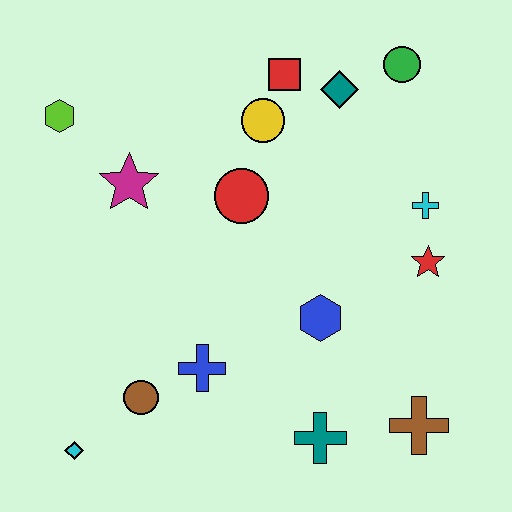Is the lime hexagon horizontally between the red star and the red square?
No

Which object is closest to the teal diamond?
The red square is closest to the teal diamond.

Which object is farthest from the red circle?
The cyan diamond is farthest from the red circle.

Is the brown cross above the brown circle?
No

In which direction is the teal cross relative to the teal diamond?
The teal cross is below the teal diamond.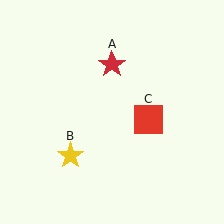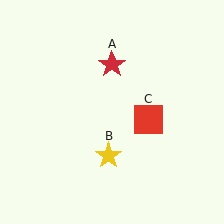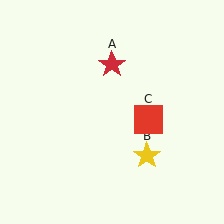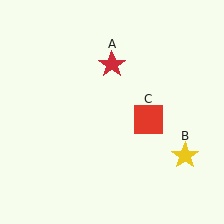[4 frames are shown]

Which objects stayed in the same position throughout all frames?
Red star (object A) and red square (object C) remained stationary.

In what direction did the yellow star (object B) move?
The yellow star (object B) moved right.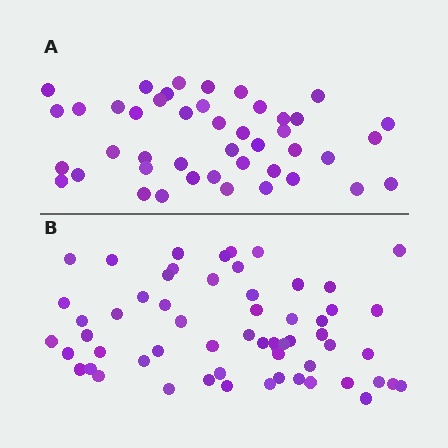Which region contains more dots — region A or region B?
Region B (the bottom region) has more dots.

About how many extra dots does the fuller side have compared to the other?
Region B has approximately 15 more dots than region A.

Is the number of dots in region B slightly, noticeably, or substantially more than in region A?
Region B has noticeably more, but not dramatically so. The ratio is roughly 1.3 to 1.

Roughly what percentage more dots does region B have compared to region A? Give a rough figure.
About 35% more.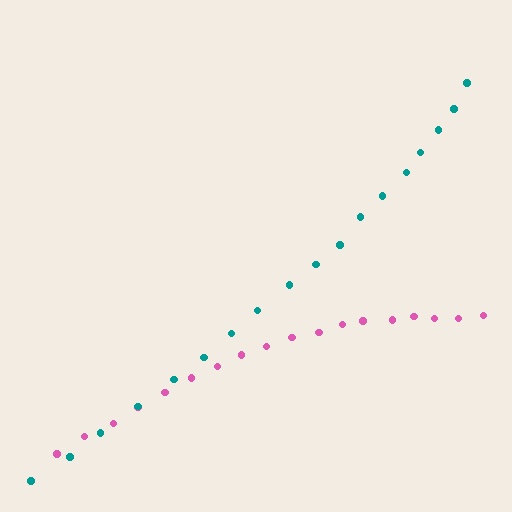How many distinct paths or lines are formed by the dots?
There are 2 distinct paths.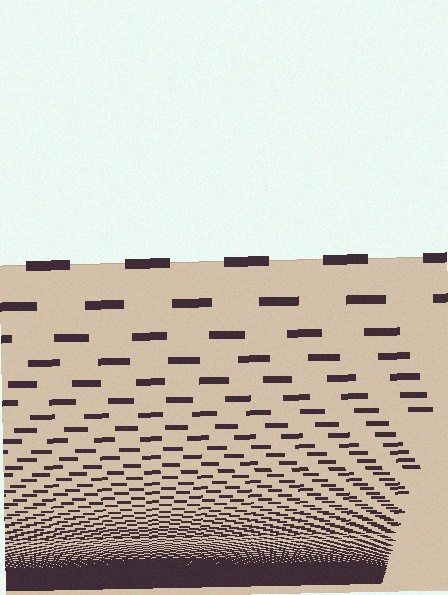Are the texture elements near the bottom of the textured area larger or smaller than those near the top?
Smaller. The gradient is inverted — elements near the bottom are smaller and denser.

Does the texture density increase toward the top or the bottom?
Density increases toward the bottom.